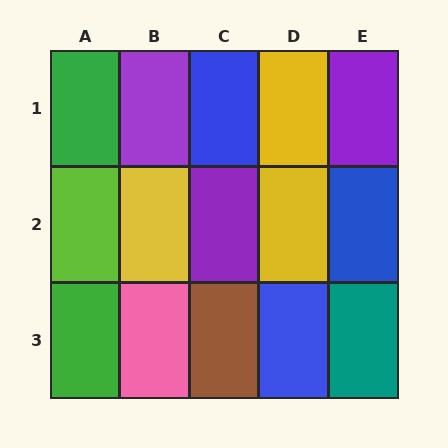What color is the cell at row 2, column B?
Yellow.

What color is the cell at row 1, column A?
Green.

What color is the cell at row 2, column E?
Blue.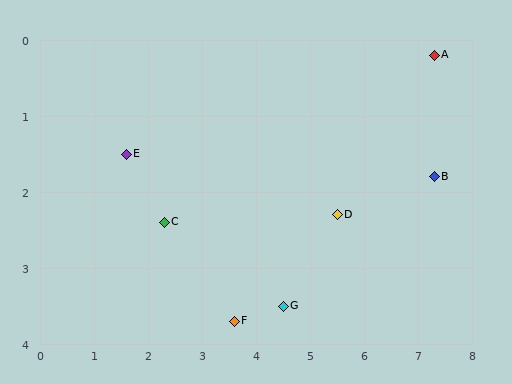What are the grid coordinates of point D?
Point D is at approximately (5.5, 2.3).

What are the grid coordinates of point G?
Point G is at approximately (4.5, 3.5).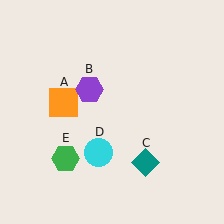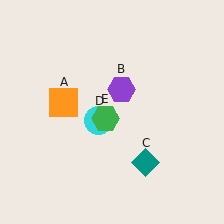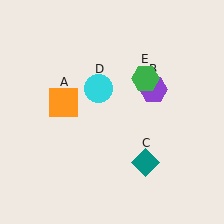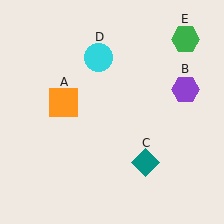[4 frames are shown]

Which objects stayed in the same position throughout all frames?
Orange square (object A) and teal diamond (object C) remained stationary.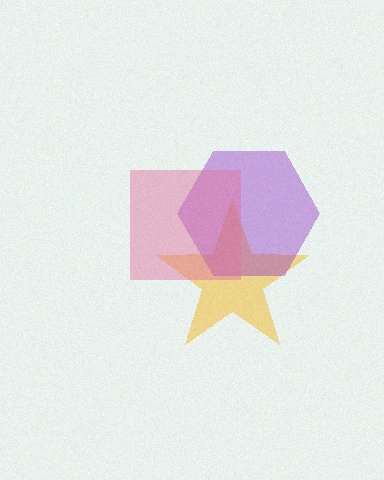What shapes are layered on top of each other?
The layered shapes are: a yellow star, a purple hexagon, a pink square.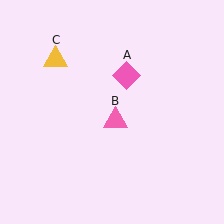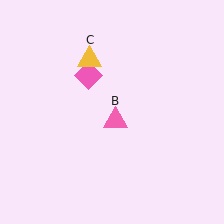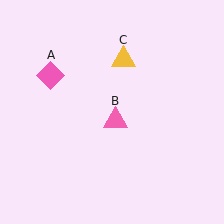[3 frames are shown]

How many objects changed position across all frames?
2 objects changed position: pink diamond (object A), yellow triangle (object C).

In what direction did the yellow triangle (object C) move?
The yellow triangle (object C) moved right.